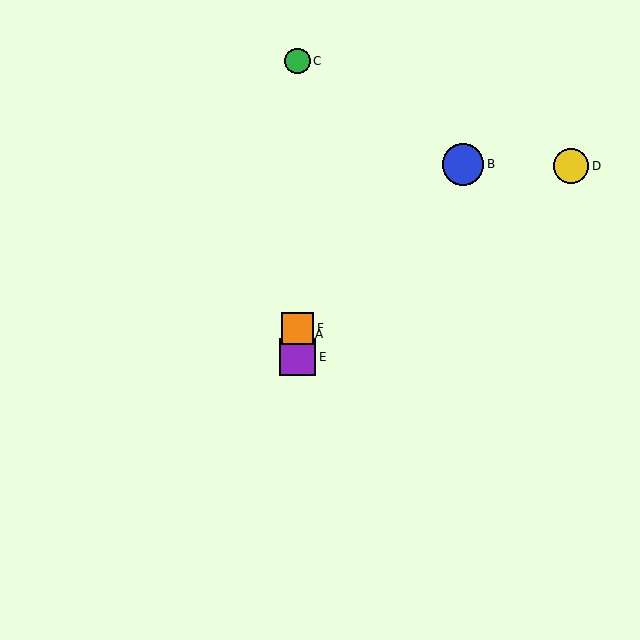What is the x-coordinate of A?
Object A is at x≈298.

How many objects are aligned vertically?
4 objects (A, C, E, F) are aligned vertically.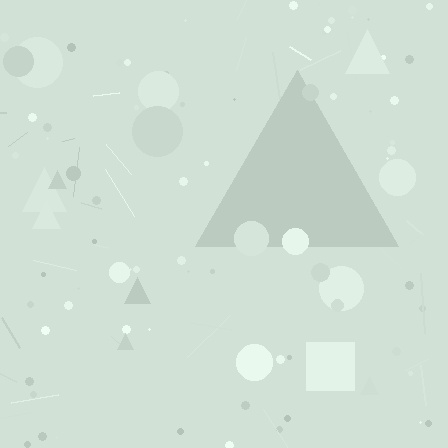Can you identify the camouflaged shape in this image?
The camouflaged shape is a triangle.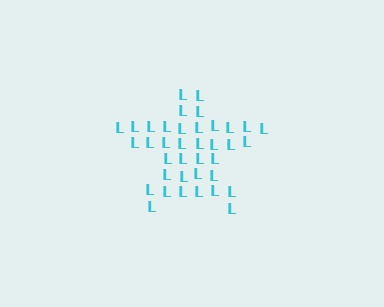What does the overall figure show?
The overall figure shows a star.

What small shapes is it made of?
It is made of small letter L's.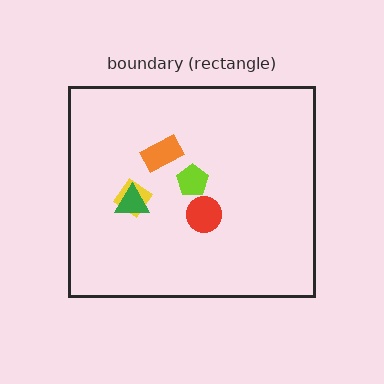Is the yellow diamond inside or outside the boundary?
Inside.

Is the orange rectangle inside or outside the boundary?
Inside.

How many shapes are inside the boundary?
5 inside, 0 outside.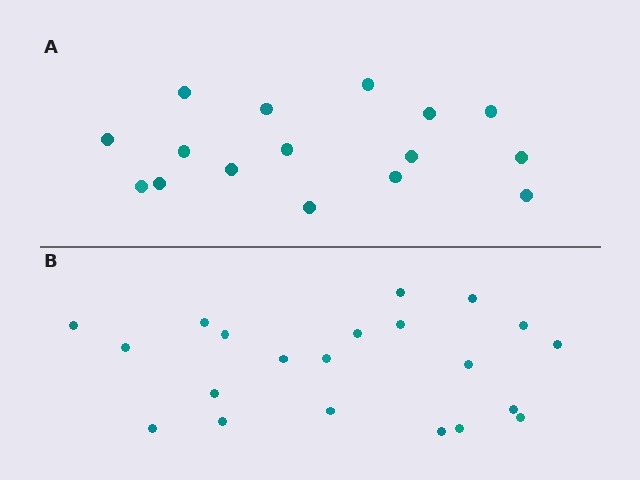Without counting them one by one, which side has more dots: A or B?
Region B (the bottom region) has more dots.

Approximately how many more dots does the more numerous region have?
Region B has about 5 more dots than region A.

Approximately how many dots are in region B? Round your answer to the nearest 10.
About 20 dots. (The exact count is 21, which rounds to 20.)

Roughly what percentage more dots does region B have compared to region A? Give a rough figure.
About 30% more.